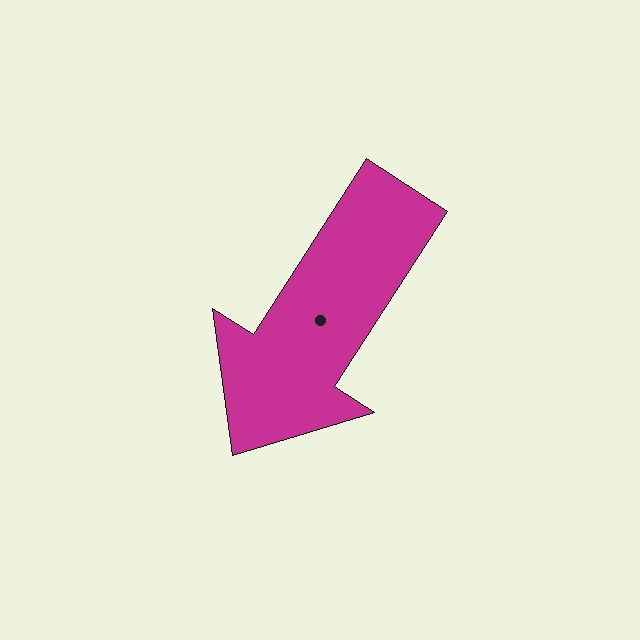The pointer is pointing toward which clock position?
Roughly 7 o'clock.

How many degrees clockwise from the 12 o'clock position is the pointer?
Approximately 213 degrees.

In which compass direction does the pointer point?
Southwest.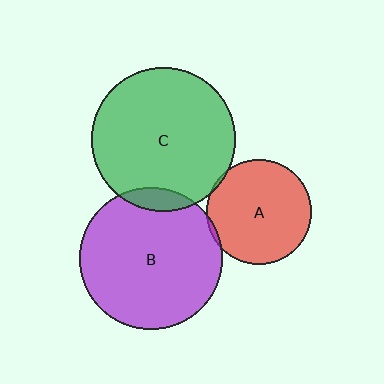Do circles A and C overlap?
Yes.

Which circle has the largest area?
Circle C (green).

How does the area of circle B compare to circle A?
Approximately 1.8 times.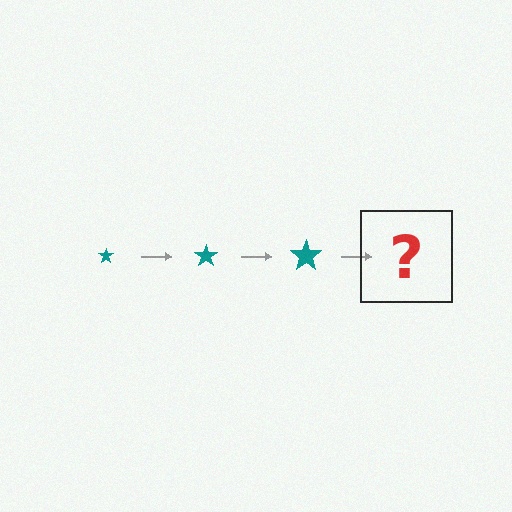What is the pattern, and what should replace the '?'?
The pattern is that the star gets progressively larger each step. The '?' should be a teal star, larger than the previous one.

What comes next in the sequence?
The next element should be a teal star, larger than the previous one.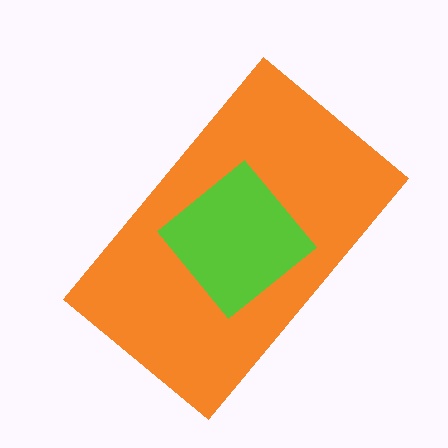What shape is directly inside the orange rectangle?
The lime diamond.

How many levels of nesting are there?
2.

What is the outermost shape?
The orange rectangle.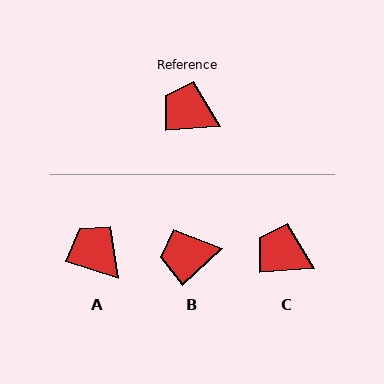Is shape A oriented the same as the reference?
No, it is off by about 23 degrees.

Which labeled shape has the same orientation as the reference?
C.